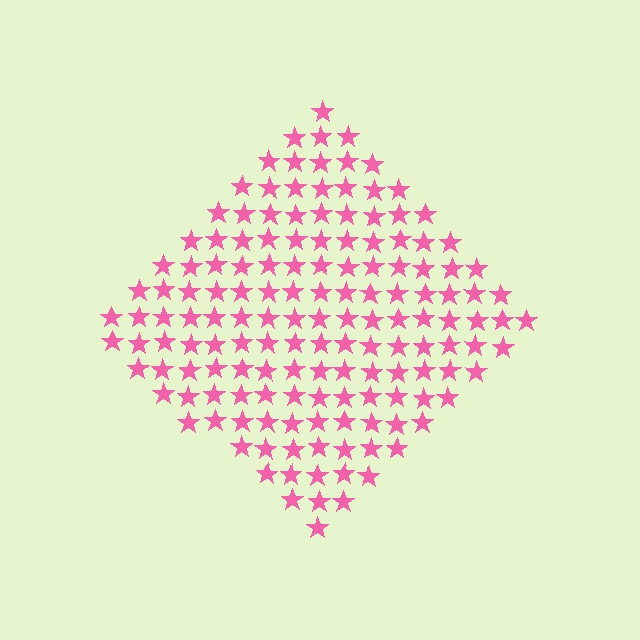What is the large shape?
The large shape is a diamond.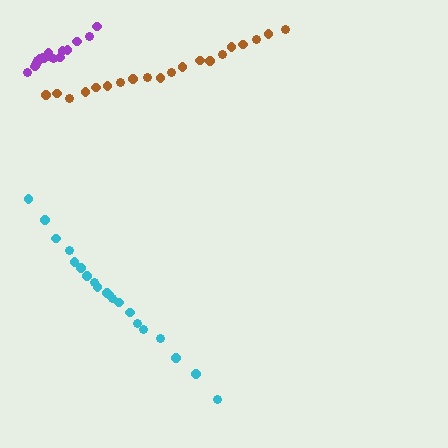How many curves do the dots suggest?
There are 3 distinct paths.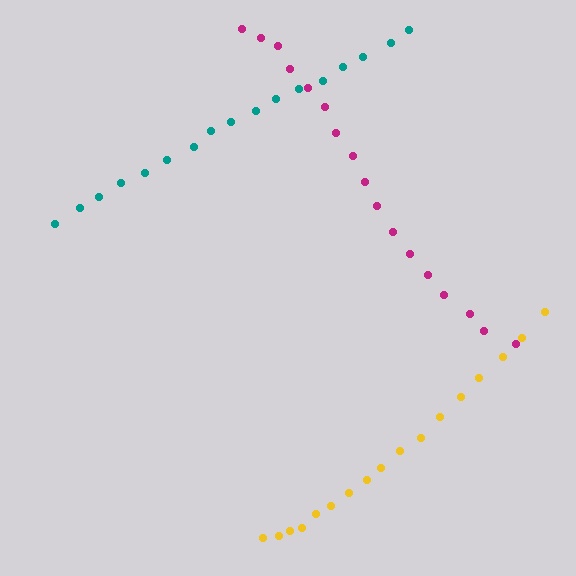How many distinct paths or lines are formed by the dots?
There are 3 distinct paths.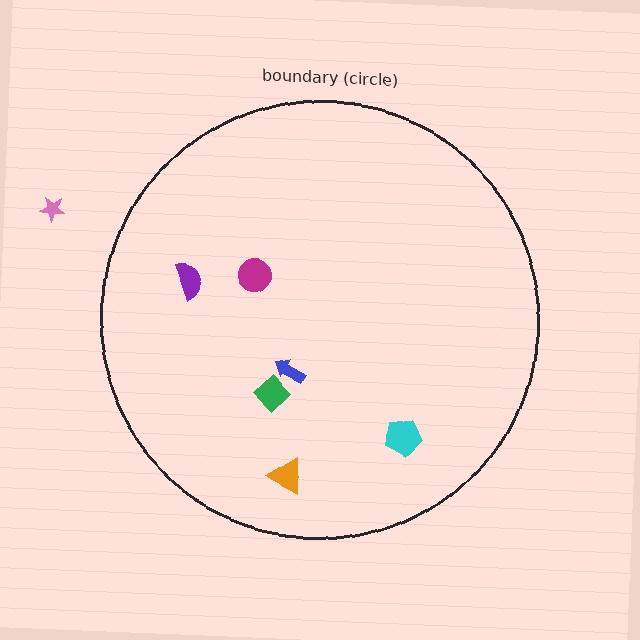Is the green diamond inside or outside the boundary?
Inside.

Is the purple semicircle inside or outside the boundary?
Inside.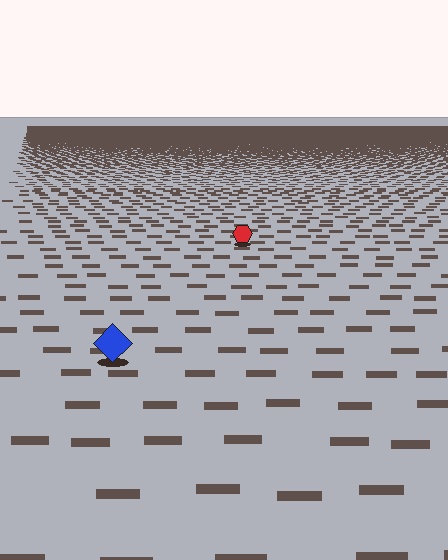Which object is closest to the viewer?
The blue diamond is closest. The texture marks near it are larger and more spread out.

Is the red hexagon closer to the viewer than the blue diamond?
No. The blue diamond is closer — you can tell from the texture gradient: the ground texture is coarser near it.